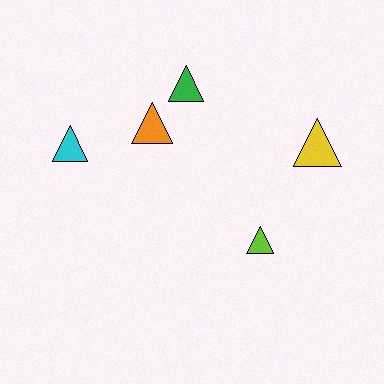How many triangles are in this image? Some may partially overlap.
There are 5 triangles.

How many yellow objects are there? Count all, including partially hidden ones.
There is 1 yellow object.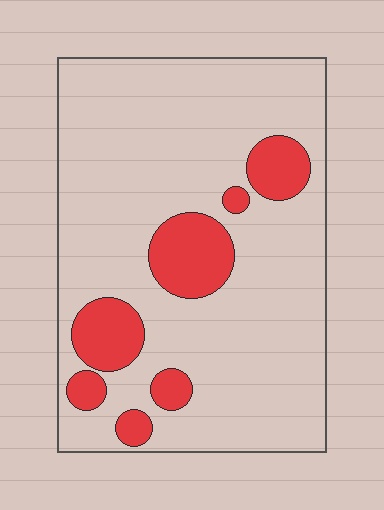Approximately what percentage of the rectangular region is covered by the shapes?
Approximately 15%.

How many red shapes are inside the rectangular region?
7.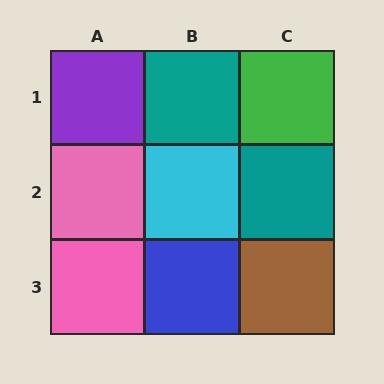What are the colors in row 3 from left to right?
Pink, blue, brown.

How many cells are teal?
2 cells are teal.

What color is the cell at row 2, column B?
Cyan.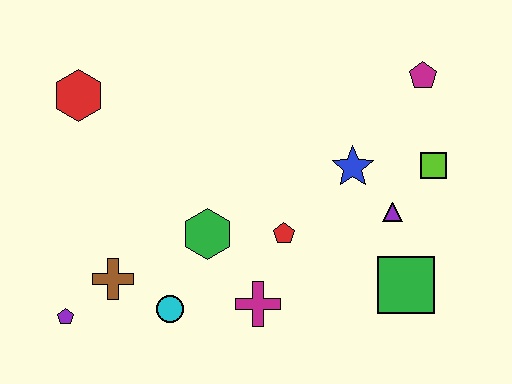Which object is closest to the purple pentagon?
The brown cross is closest to the purple pentagon.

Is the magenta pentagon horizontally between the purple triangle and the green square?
No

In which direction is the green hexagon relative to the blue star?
The green hexagon is to the left of the blue star.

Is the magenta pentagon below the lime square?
No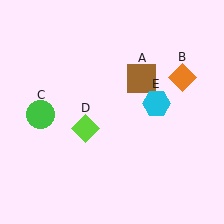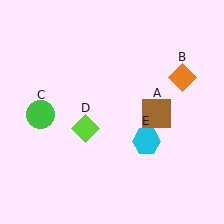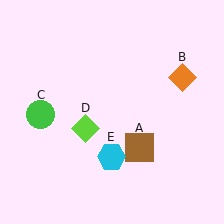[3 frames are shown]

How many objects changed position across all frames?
2 objects changed position: brown square (object A), cyan hexagon (object E).